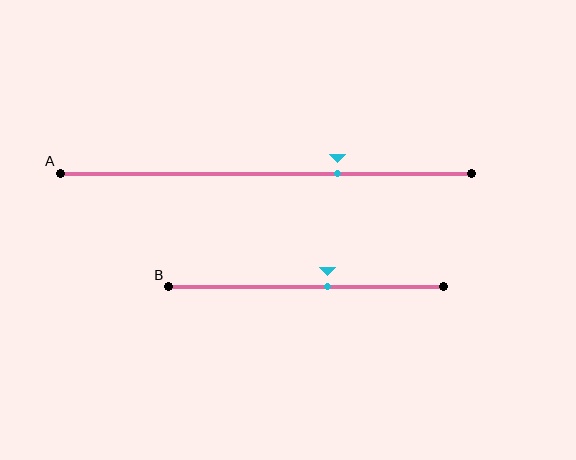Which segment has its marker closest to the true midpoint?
Segment B has its marker closest to the true midpoint.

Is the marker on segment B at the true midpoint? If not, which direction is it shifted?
No, the marker on segment B is shifted to the right by about 8% of the segment length.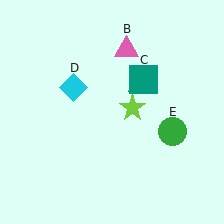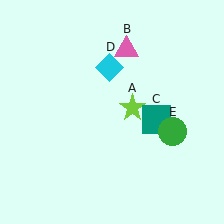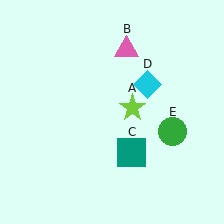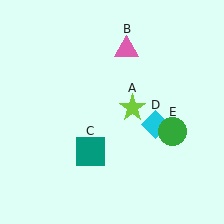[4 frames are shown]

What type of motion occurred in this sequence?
The teal square (object C), cyan diamond (object D) rotated clockwise around the center of the scene.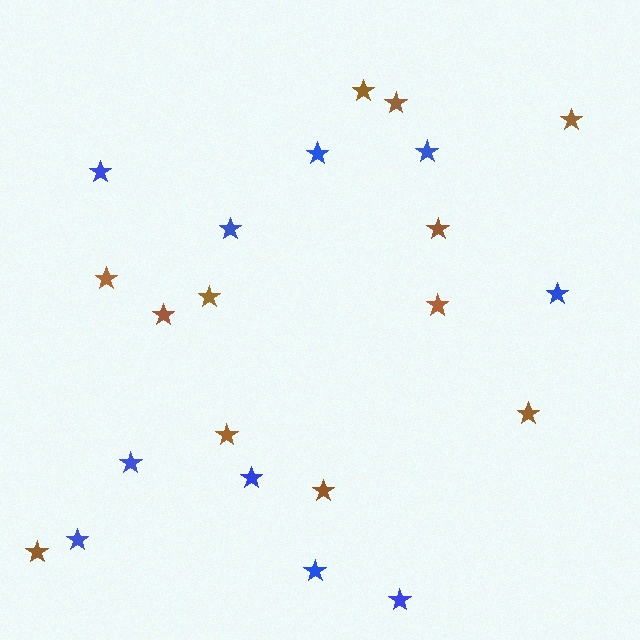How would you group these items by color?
There are 2 groups: one group of blue stars (10) and one group of brown stars (12).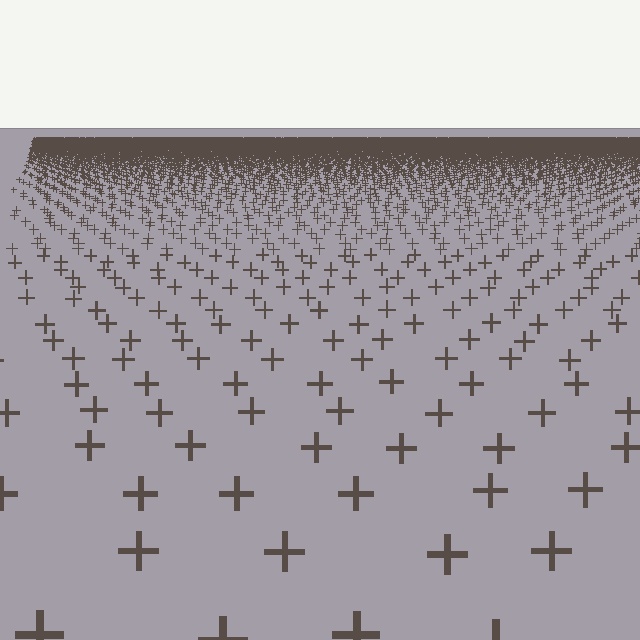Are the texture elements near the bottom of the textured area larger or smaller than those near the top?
Larger. Near the bottom, elements are closer to the viewer and appear at a bigger on-screen size.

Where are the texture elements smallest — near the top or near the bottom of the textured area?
Near the top.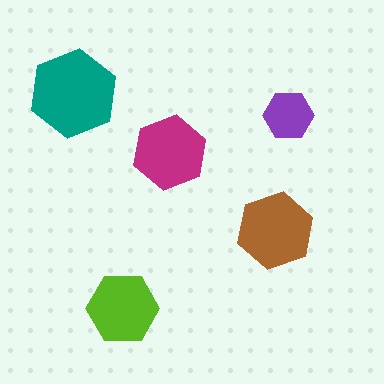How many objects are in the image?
There are 5 objects in the image.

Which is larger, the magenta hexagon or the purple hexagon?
The magenta one.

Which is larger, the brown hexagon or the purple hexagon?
The brown one.